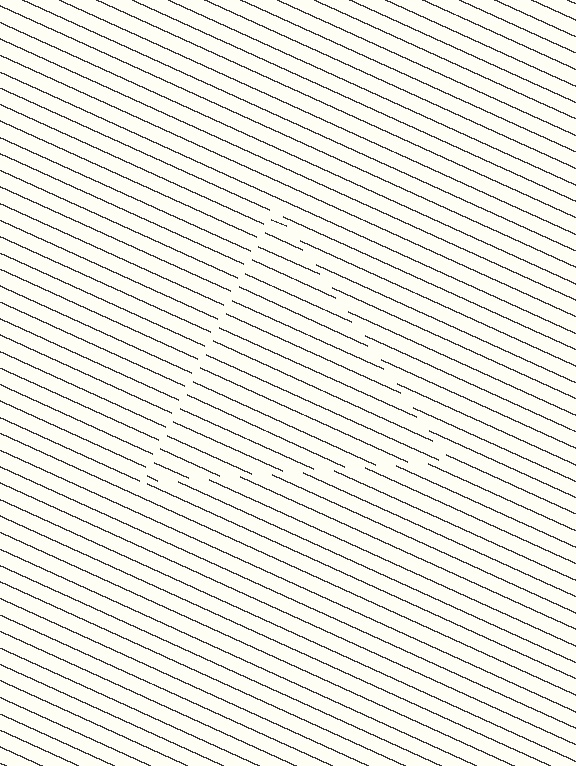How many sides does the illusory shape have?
3 sides — the line-ends trace a triangle.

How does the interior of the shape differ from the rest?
The interior of the shape contains the same grating, shifted by half a period — the contour is defined by the phase discontinuity where line-ends from the inner and outer gratings abut.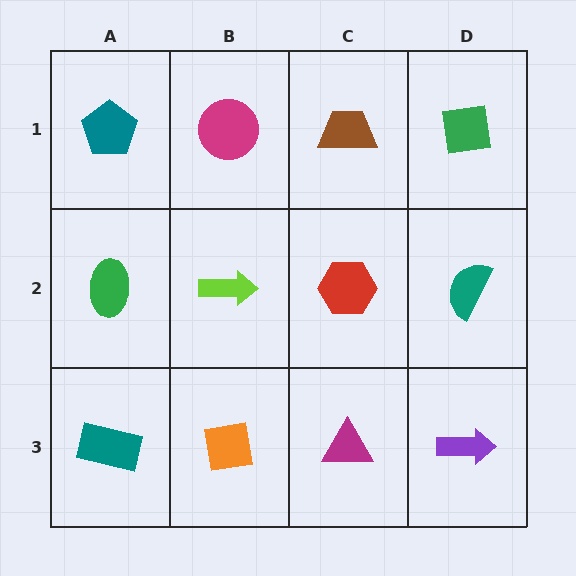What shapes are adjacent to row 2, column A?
A teal pentagon (row 1, column A), a teal rectangle (row 3, column A), a lime arrow (row 2, column B).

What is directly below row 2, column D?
A purple arrow.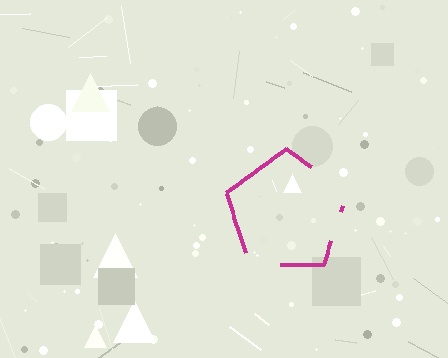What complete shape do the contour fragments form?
The contour fragments form a pentagon.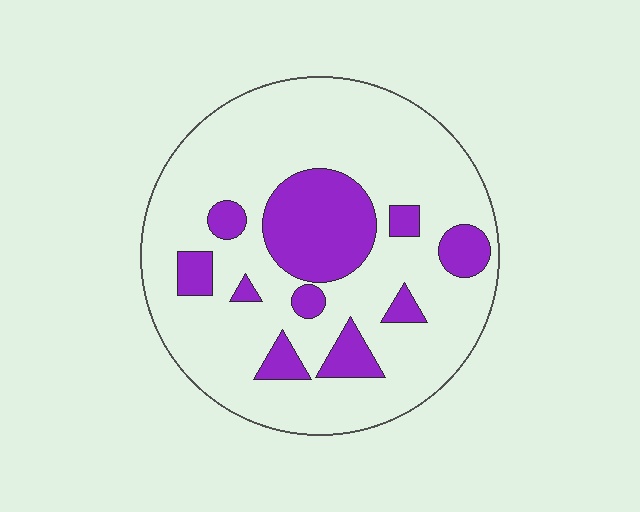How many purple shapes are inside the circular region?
10.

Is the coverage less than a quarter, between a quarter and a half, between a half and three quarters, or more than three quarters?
Less than a quarter.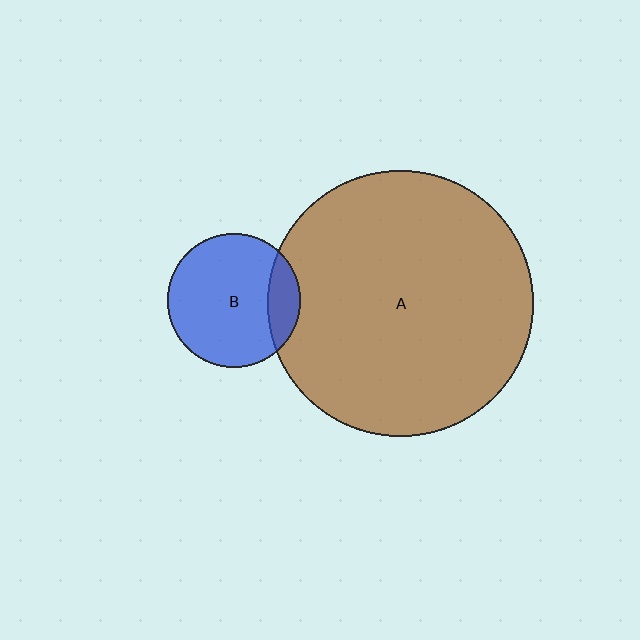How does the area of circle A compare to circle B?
Approximately 4.0 times.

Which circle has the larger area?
Circle A (brown).